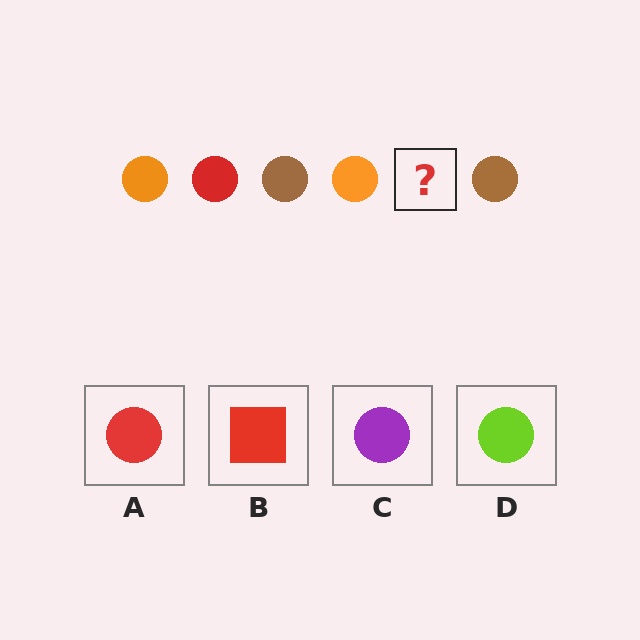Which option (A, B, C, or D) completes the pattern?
A.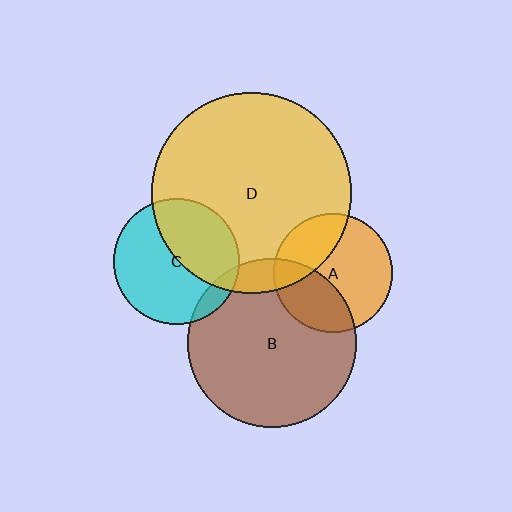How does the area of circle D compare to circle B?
Approximately 1.4 times.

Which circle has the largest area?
Circle D (yellow).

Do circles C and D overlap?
Yes.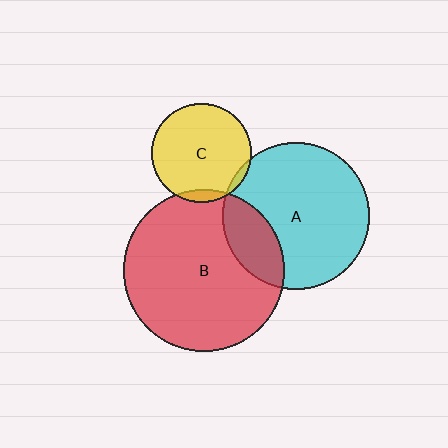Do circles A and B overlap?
Yes.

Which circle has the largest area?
Circle B (red).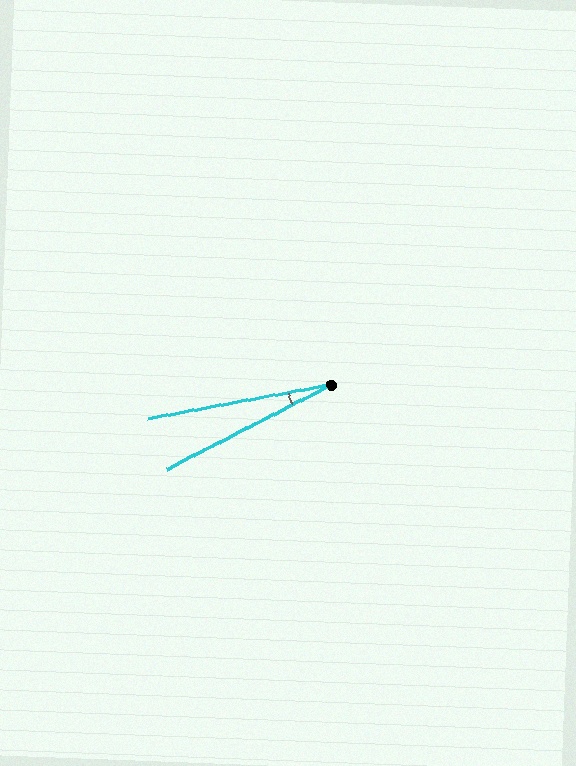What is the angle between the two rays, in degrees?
Approximately 17 degrees.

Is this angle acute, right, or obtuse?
It is acute.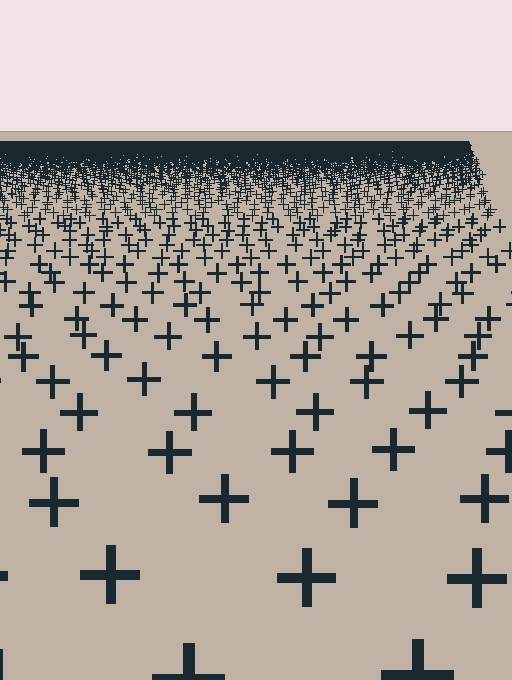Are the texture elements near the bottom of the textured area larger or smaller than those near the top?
Larger. Near the bottom, elements are closer to the viewer and appear at a bigger on-screen size.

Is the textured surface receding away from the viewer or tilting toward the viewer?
The surface is receding away from the viewer. Texture elements get smaller and denser toward the top.